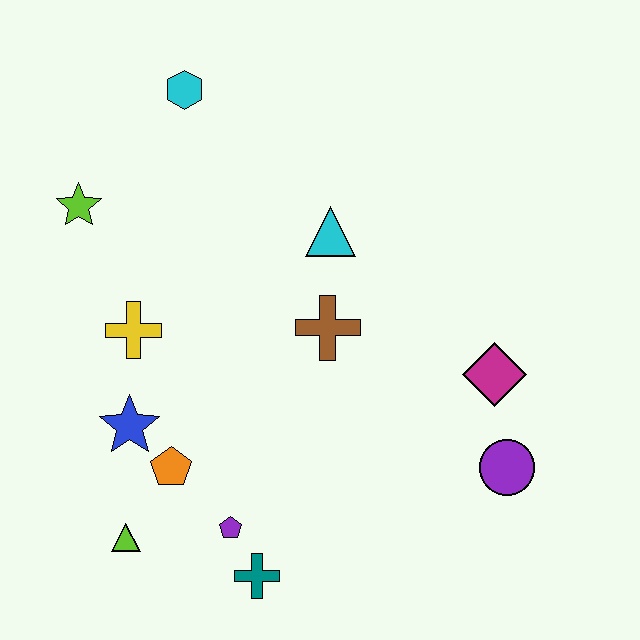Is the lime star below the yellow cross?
No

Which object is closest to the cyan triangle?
The brown cross is closest to the cyan triangle.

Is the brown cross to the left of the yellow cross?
No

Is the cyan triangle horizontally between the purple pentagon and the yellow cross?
No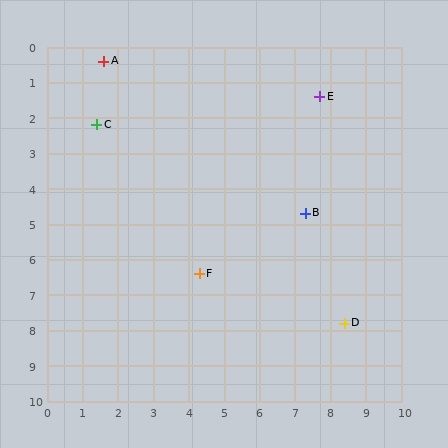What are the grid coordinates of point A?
Point A is at approximately (1.6, 0.4).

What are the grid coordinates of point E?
Point E is at approximately (7.7, 1.4).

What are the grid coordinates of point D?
Point D is at approximately (8.4, 7.8).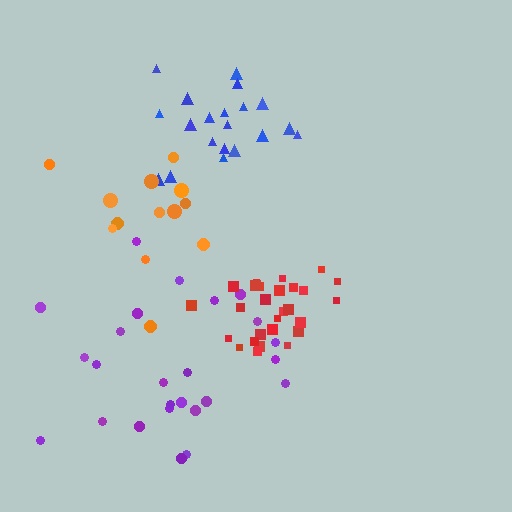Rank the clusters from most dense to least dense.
red, blue, purple, orange.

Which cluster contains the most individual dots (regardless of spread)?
Red (27).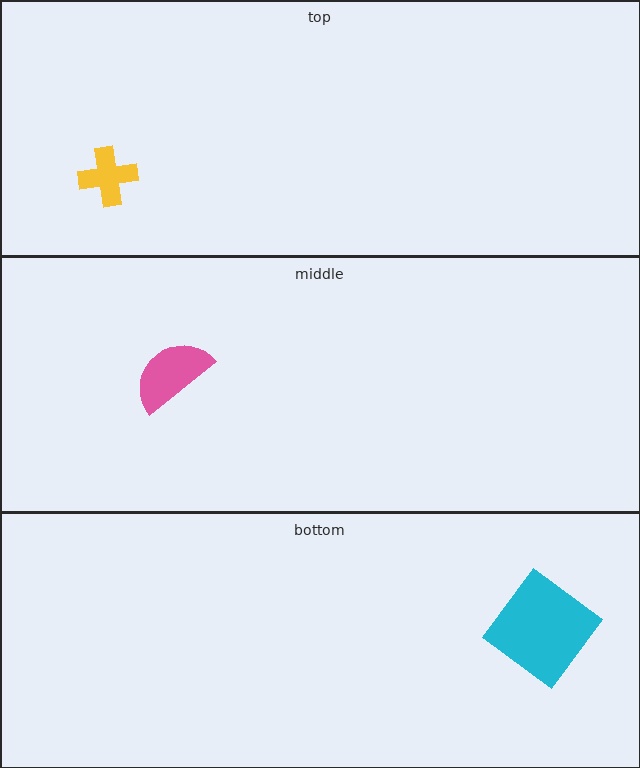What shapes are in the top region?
The yellow cross.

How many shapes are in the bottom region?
1.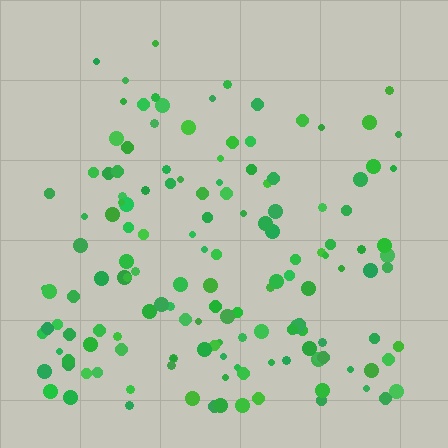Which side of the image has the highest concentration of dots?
The bottom.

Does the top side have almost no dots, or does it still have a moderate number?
Still a moderate number, just noticeably fewer than the bottom.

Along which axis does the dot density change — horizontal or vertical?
Vertical.